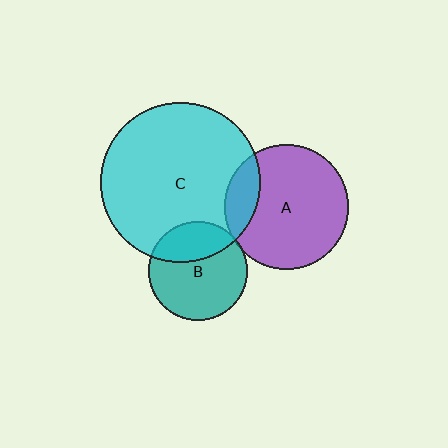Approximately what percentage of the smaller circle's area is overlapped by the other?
Approximately 15%.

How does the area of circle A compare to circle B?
Approximately 1.6 times.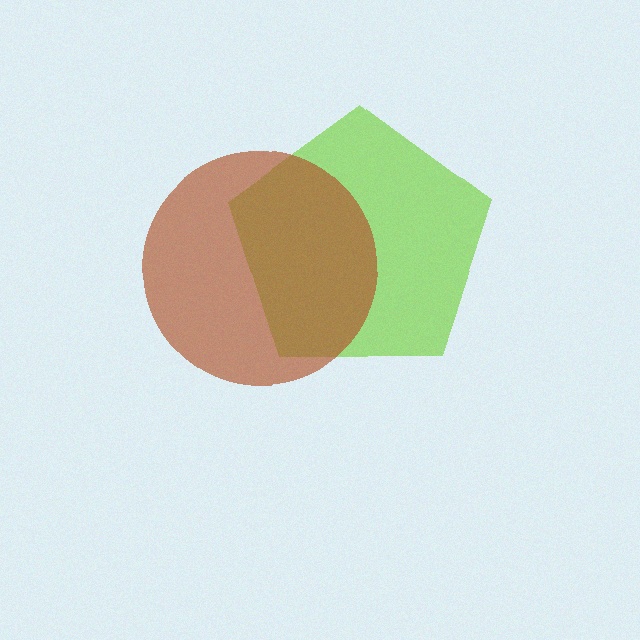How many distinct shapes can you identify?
There are 2 distinct shapes: a lime pentagon, a brown circle.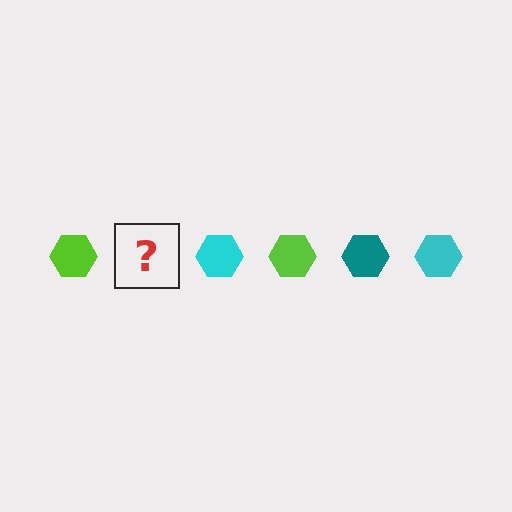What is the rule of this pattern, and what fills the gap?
The rule is that the pattern cycles through lime, teal, cyan hexagons. The gap should be filled with a teal hexagon.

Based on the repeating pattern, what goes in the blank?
The blank should be a teal hexagon.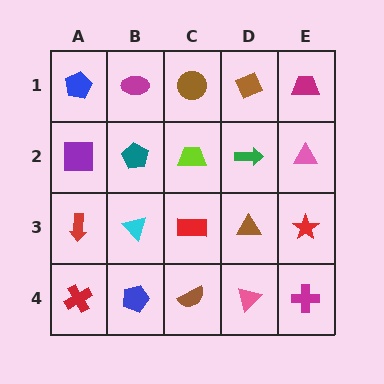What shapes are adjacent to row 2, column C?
A brown circle (row 1, column C), a red rectangle (row 3, column C), a teal pentagon (row 2, column B), a green arrow (row 2, column D).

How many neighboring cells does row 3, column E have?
3.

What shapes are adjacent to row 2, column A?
A blue pentagon (row 1, column A), a red arrow (row 3, column A), a teal pentagon (row 2, column B).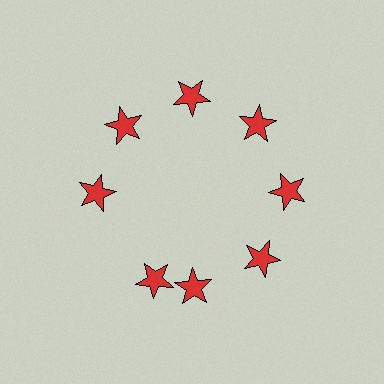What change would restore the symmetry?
The symmetry would be restored by rotating it back into even spacing with its neighbors so that all 8 stars sit at equal angles and equal distance from the center.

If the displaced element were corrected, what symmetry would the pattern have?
It would have 8-fold rotational symmetry — the pattern would map onto itself every 45 degrees.